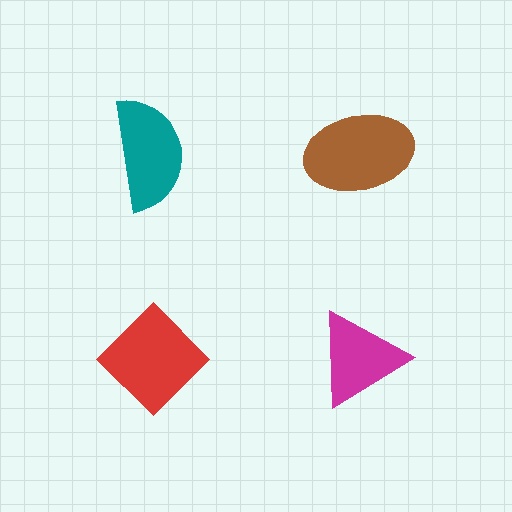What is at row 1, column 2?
A brown ellipse.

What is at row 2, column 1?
A red diamond.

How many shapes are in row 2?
2 shapes.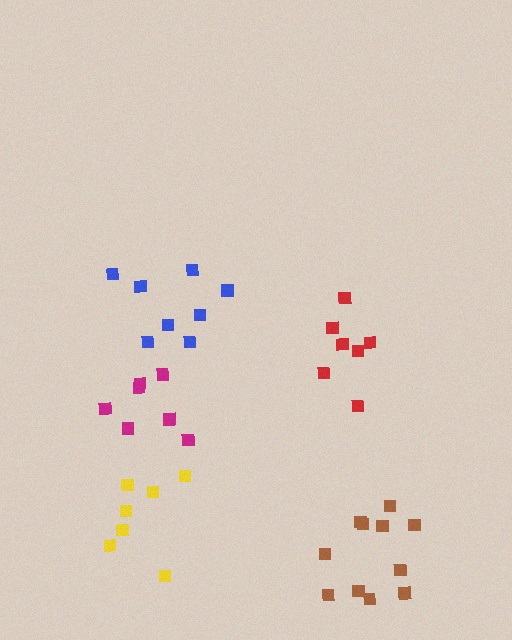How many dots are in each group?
Group 1: 7 dots, Group 2: 7 dots, Group 3: 8 dots, Group 4: 11 dots, Group 5: 7 dots (40 total).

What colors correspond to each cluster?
The clusters are colored: red, yellow, blue, brown, magenta.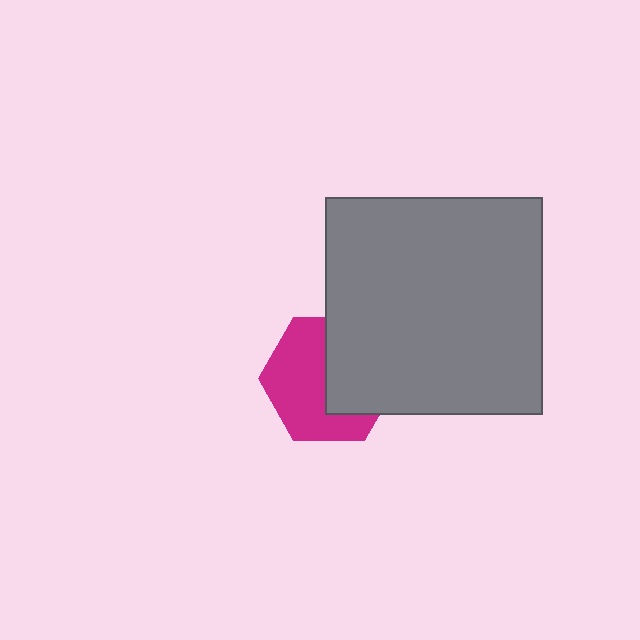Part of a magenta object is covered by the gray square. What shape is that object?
It is a hexagon.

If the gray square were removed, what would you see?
You would see the complete magenta hexagon.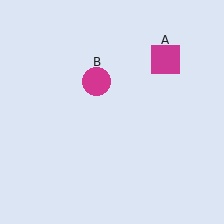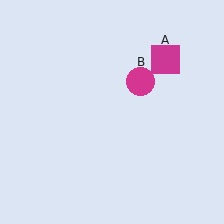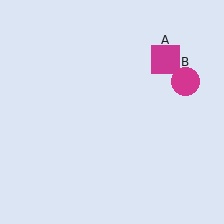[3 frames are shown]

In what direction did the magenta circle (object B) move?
The magenta circle (object B) moved right.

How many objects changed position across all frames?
1 object changed position: magenta circle (object B).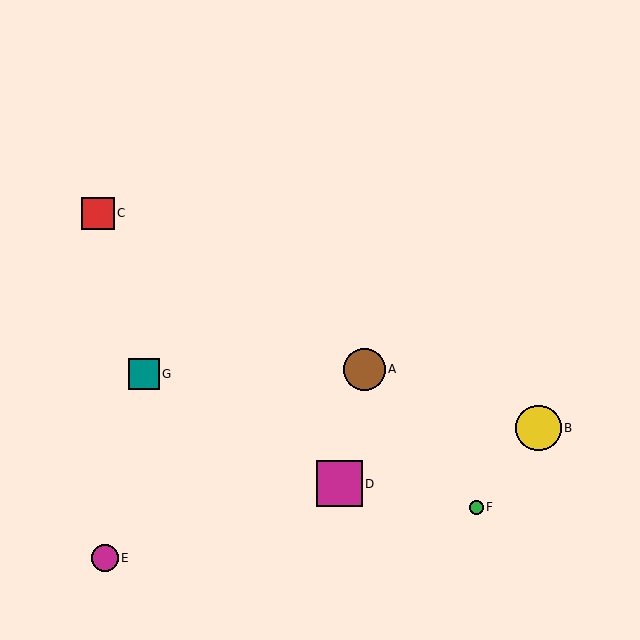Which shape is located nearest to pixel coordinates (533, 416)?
The yellow circle (labeled B) at (538, 428) is nearest to that location.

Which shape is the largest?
The yellow circle (labeled B) is the largest.